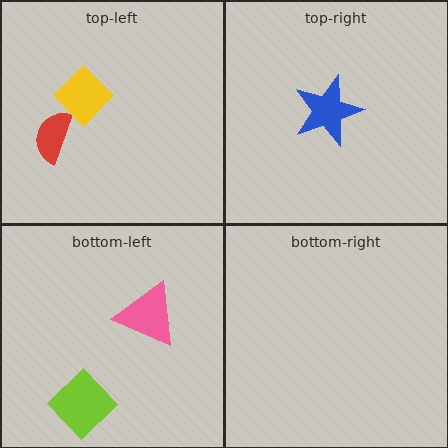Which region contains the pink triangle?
The bottom-left region.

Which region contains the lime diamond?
The bottom-left region.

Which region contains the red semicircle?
The top-left region.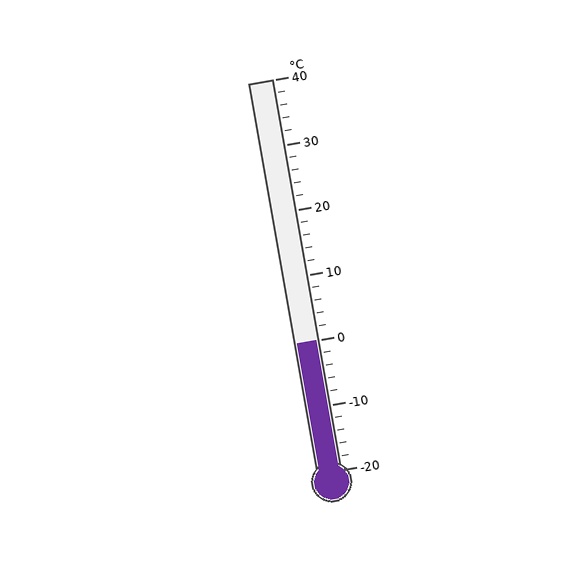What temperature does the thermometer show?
The thermometer shows approximately 0°C.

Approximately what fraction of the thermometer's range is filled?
The thermometer is filled to approximately 35% of its range.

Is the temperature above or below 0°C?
The temperature is at 0°C.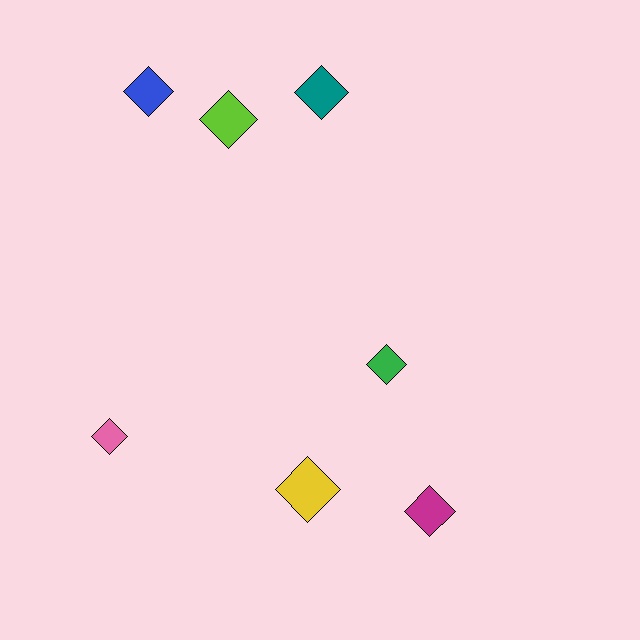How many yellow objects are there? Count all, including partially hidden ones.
There is 1 yellow object.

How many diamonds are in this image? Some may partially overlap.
There are 7 diamonds.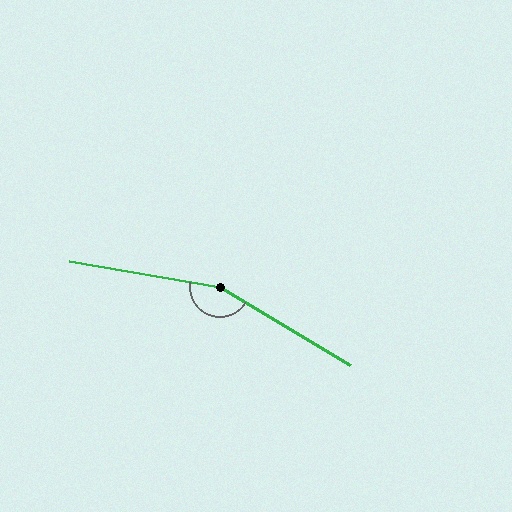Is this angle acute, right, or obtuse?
It is obtuse.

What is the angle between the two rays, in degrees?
Approximately 159 degrees.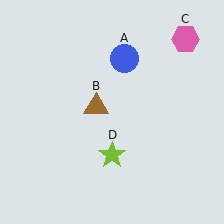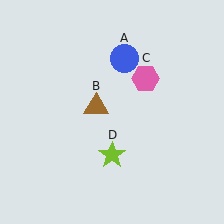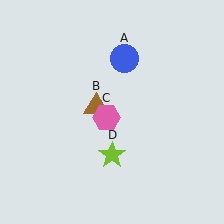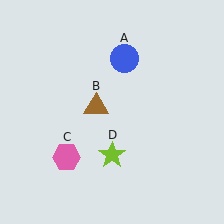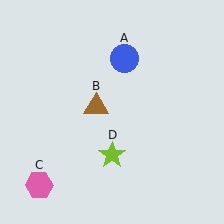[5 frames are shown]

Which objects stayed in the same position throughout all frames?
Blue circle (object A) and brown triangle (object B) and lime star (object D) remained stationary.